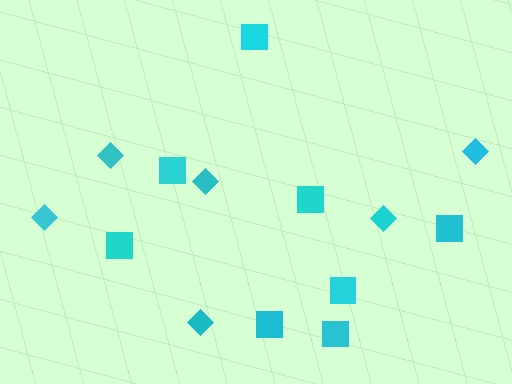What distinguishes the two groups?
There are 2 groups: one group of squares (8) and one group of diamonds (6).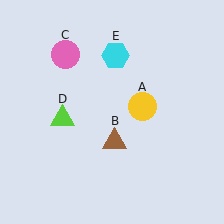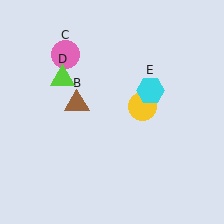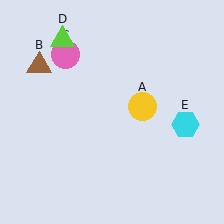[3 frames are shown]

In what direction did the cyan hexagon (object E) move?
The cyan hexagon (object E) moved down and to the right.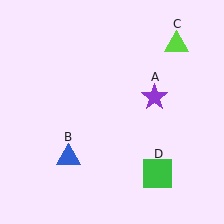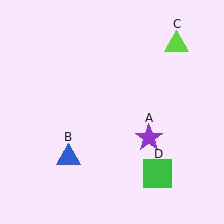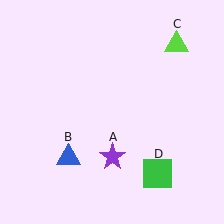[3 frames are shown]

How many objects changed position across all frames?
1 object changed position: purple star (object A).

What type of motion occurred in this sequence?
The purple star (object A) rotated clockwise around the center of the scene.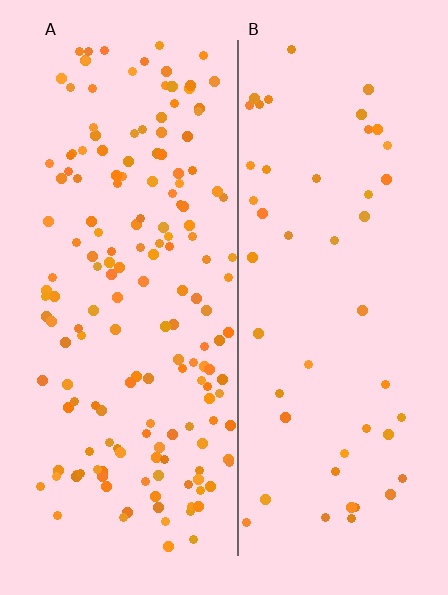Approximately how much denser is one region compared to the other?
Approximately 3.4× — region A over region B.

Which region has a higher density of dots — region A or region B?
A (the left).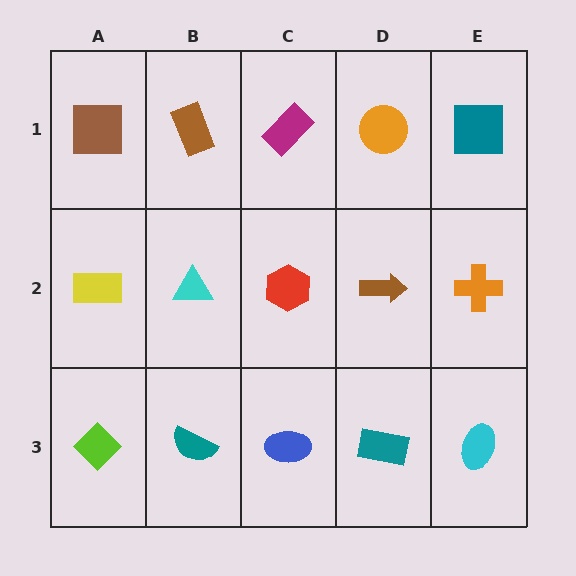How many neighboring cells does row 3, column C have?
3.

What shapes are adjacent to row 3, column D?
A brown arrow (row 2, column D), a blue ellipse (row 3, column C), a cyan ellipse (row 3, column E).